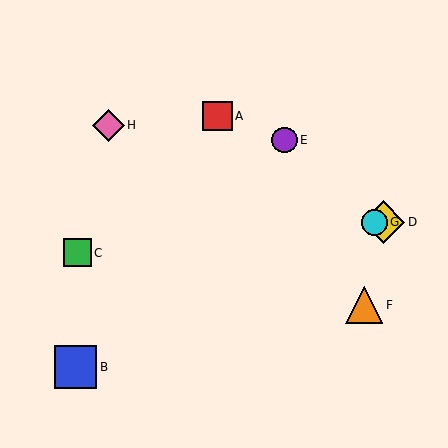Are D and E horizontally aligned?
No, D is at y≈222 and E is at y≈140.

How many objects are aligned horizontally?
2 objects (D, G) are aligned horizontally.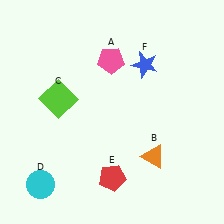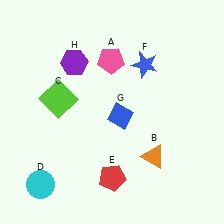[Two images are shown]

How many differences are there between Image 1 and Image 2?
There are 2 differences between the two images.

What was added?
A blue diamond (G), a purple hexagon (H) were added in Image 2.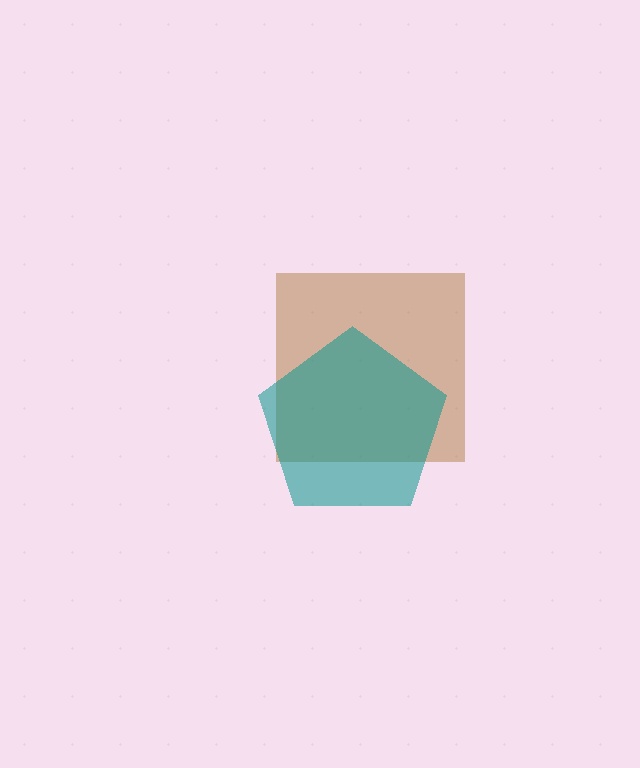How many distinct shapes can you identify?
There are 2 distinct shapes: a brown square, a teal pentagon.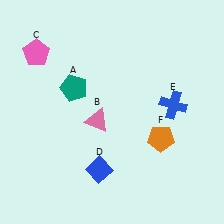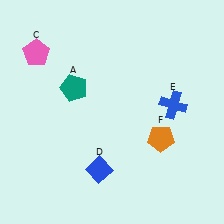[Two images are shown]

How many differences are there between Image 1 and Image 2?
There is 1 difference between the two images.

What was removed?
The pink triangle (B) was removed in Image 2.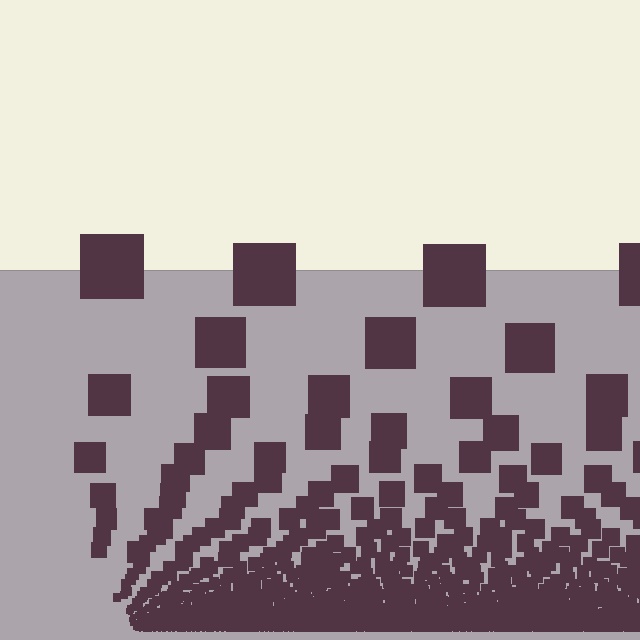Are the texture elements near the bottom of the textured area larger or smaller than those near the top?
Smaller. The gradient is inverted — elements near the bottom are smaller and denser.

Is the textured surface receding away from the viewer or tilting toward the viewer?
The surface appears to tilt toward the viewer. Texture elements get larger and sparser toward the top.